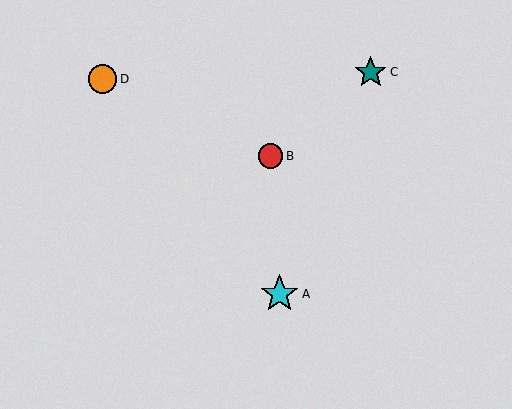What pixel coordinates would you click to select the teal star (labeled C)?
Click at (371, 72) to select the teal star C.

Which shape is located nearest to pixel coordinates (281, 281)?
The cyan star (labeled A) at (280, 294) is nearest to that location.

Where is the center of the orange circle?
The center of the orange circle is at (103, 79).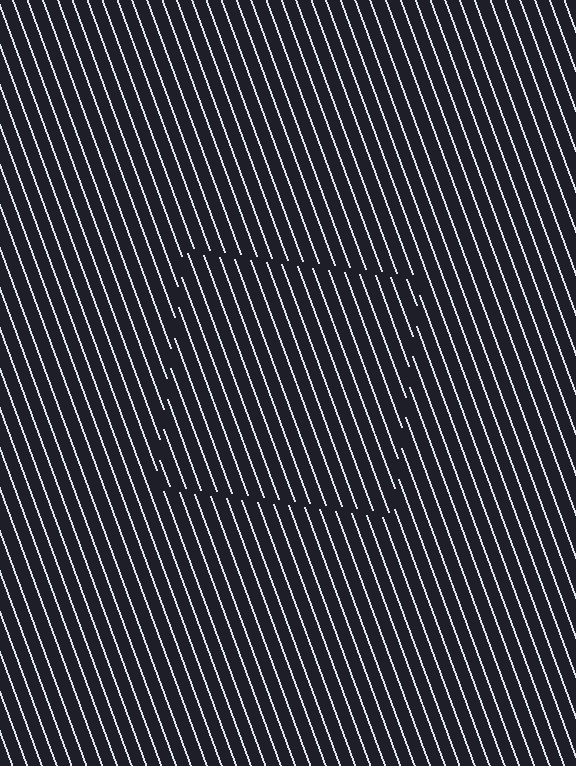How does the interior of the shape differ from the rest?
The interior of the shape contains the same grating, shifted by half a period — the contour is defined by the phase discontinuity where line-ends from the inner and outer gratings abut.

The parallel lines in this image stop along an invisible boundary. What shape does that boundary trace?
An illusory square. The interior of the shape contains the same grating, shifted by half a period — the contour is defined by the phase discontinuity where line-ends from the inner and outer gratings abut.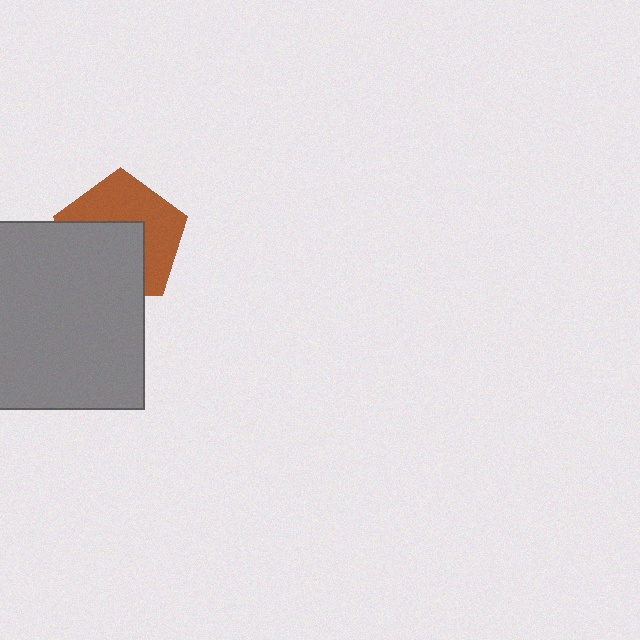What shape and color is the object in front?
The object in front is a gray square.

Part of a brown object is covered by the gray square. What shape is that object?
It is a pentagon.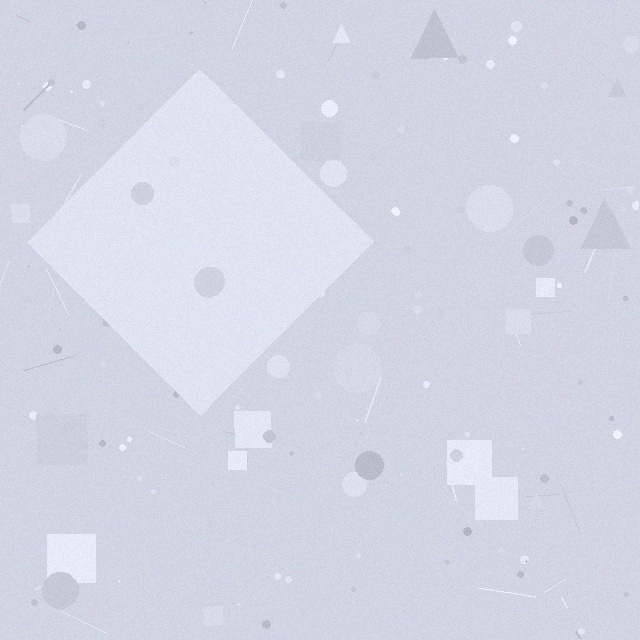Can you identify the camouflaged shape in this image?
The camouflaged shape is a diamond.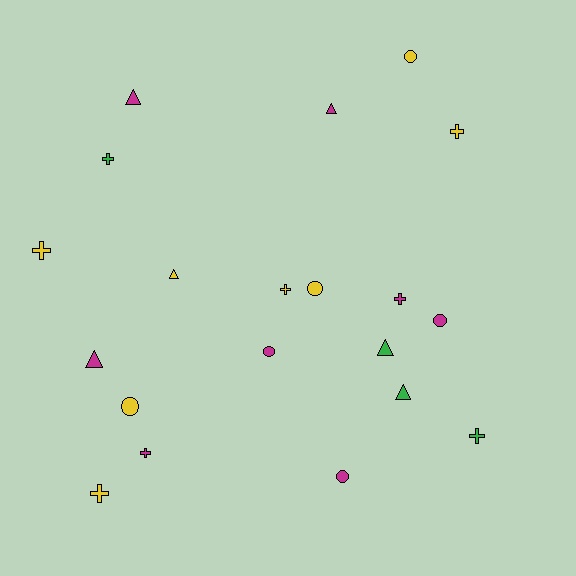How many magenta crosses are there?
There are 2 magenta crosses.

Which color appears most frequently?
Yellow, with 8 objects.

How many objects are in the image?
There are 20 objects.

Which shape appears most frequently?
Cross, with 8 objects.